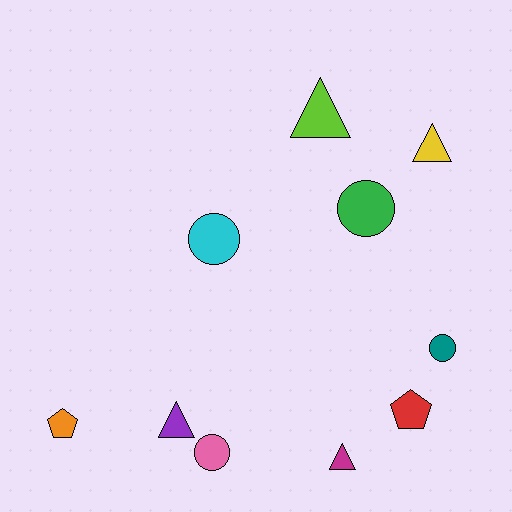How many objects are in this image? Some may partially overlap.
There are 10 objects.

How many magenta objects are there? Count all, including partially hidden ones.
There is 1 magenta object.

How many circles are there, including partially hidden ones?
There are 4 circles.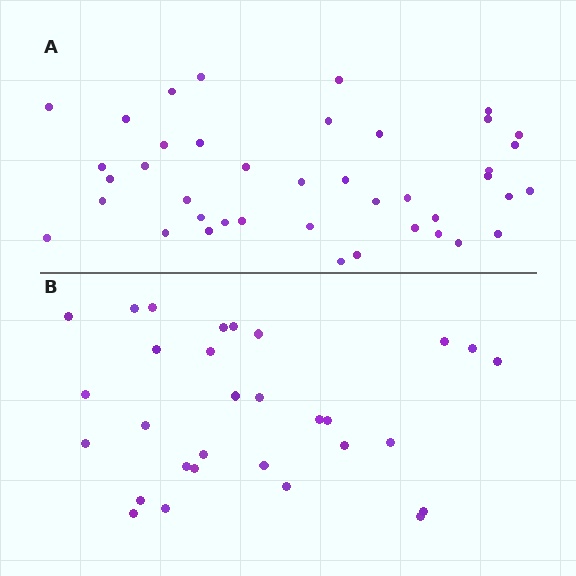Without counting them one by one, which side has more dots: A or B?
Region A (the top region) has more dots.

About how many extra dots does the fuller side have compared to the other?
Region A has roughly 12 or so more dots than region B.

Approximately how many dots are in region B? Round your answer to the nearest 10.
About 30 dots.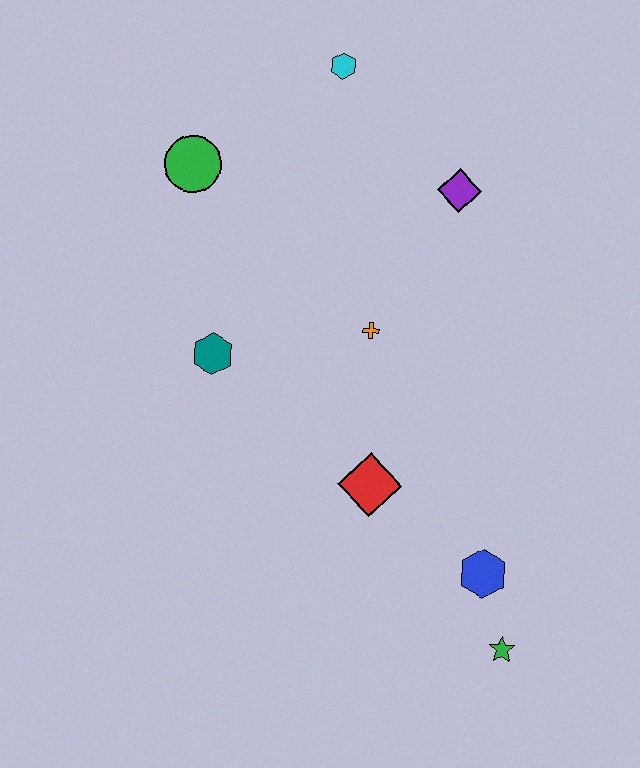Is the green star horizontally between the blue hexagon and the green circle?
No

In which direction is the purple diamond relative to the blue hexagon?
The purple diamond is above the blue hexagon.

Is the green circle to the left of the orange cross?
Yes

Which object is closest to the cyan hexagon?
The purple diamond is closest to the cyan hexagon.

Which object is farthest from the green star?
The cyan hexagon is farthest from the green star.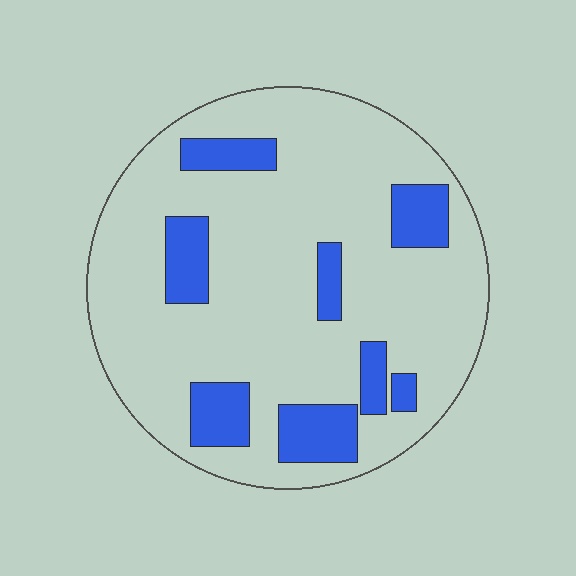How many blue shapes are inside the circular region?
8.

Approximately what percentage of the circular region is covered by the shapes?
Approximately 20%.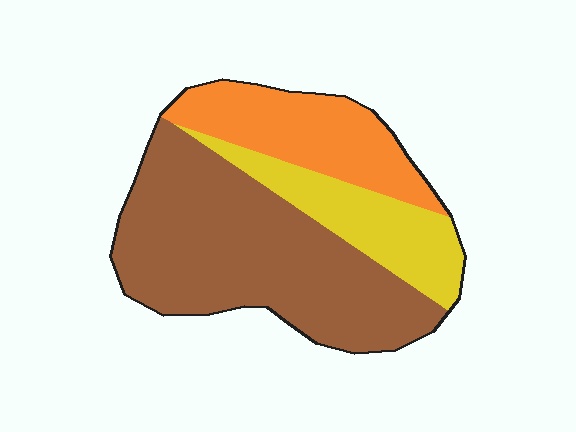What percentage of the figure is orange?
Orange covers roughly 25% of the figure.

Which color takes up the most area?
Brown, at roughly 55%.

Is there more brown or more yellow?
Brown.